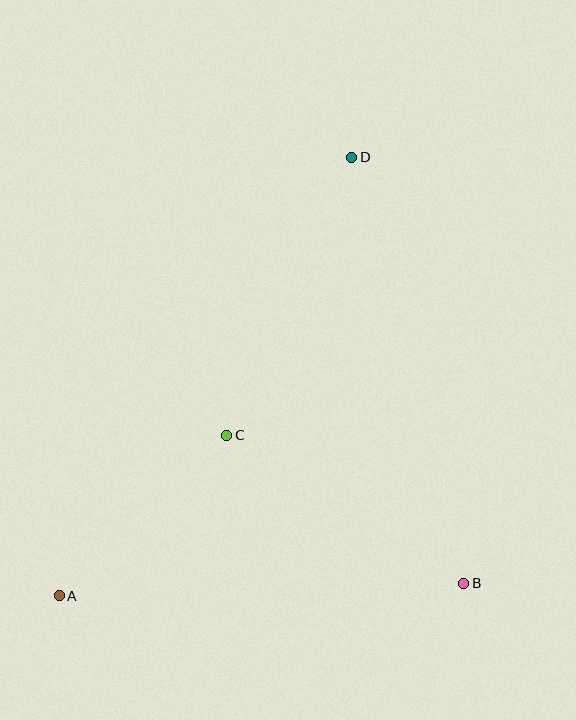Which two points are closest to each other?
Points A and C are closest to each other.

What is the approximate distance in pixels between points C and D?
The distance between C and D is approximately 305 pixels.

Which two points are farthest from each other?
Points A and D are farthest from each other.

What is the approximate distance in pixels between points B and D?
The distance between B and D is approximately 441 pixels.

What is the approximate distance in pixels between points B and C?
The distance between B and C is approximately 279 pixels.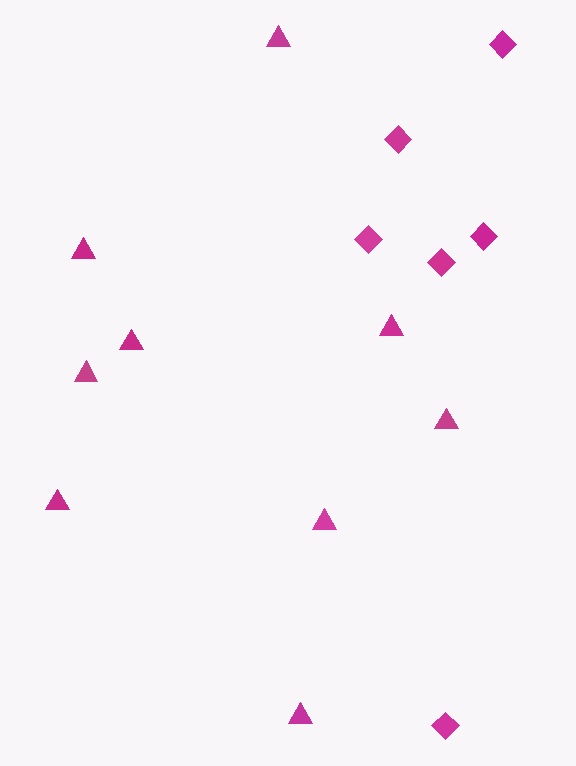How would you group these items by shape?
There are 2 groups: one group of triangles (9) and one group of diamonds (6).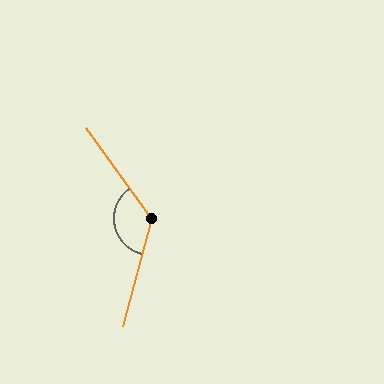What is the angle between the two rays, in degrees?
Approximately 130 degrees.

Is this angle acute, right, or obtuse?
It is obtuse.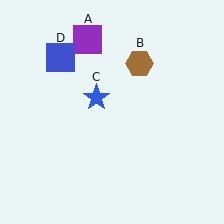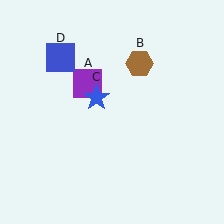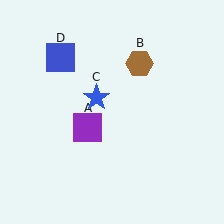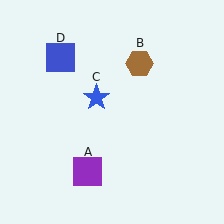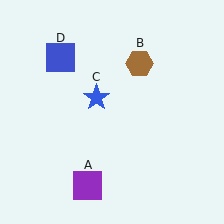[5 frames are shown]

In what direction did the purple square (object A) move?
The purple square (object A) moved down.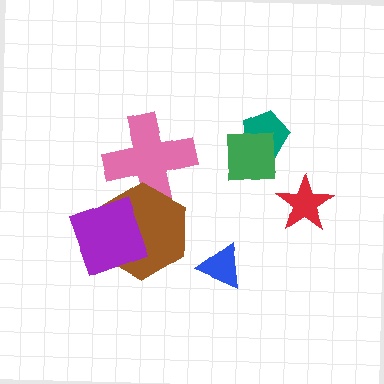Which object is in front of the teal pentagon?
The green square is in front of the teal pentagon.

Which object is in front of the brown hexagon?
The purple diamond is in front of the brown hexagon.